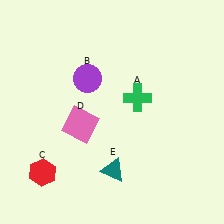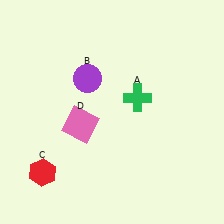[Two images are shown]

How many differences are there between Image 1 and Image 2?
There is 1 difference between the two images.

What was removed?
The teal triangle (E) was removed in Image 2.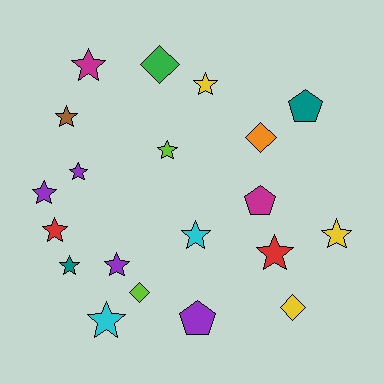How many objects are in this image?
There are 20 objects.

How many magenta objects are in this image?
There are 2 magenta objects.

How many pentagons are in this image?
There are 3 pentagons.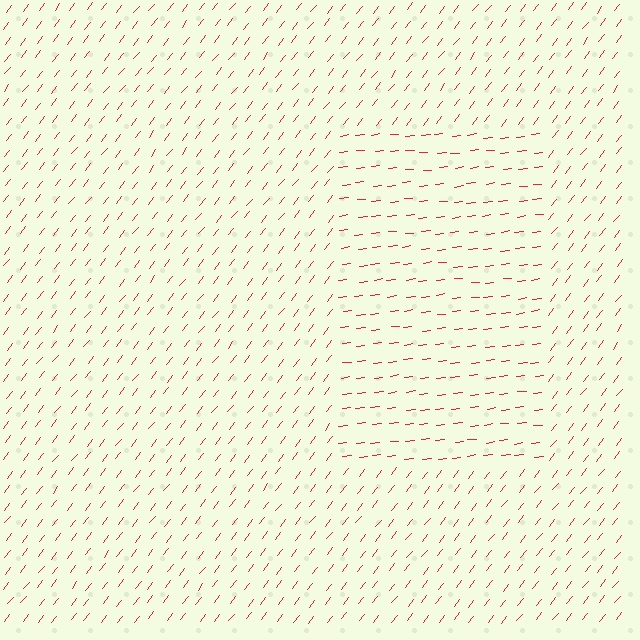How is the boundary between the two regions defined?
The boundary is defined purely by a change in line orientation (approximately 45 degrees difference). All lines are the same color and thickness.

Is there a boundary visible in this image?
Yes, there is a texture boundary formed by a change in line orientation.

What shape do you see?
I see a rectangle.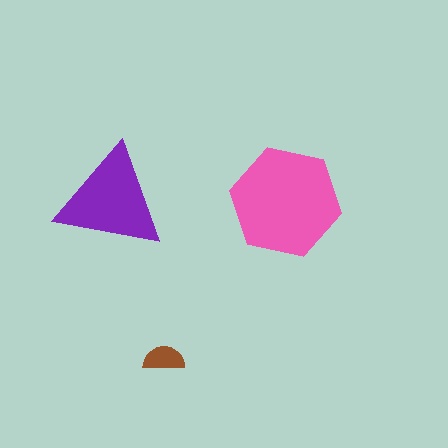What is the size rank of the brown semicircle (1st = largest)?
3rd.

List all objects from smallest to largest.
The brown semicircle, the purple triangle, the pink hexagon.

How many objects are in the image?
There are 3 objects in the image.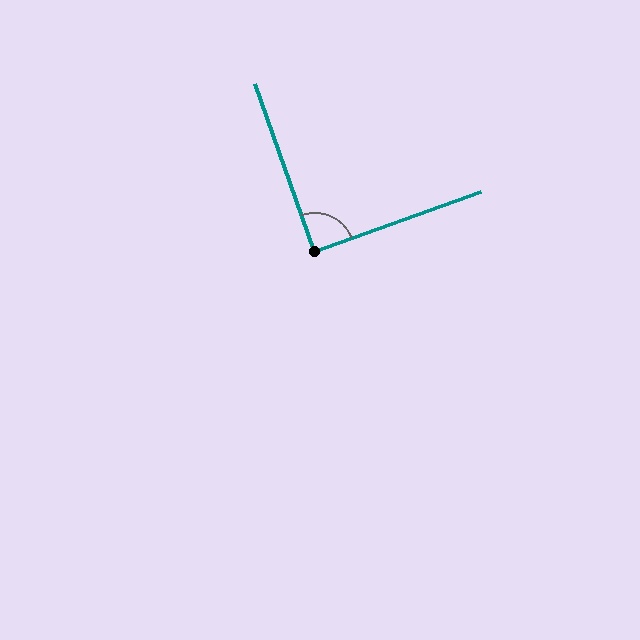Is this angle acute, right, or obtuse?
It is approximately a right angle.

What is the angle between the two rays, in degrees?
Approximately 90 degrees.